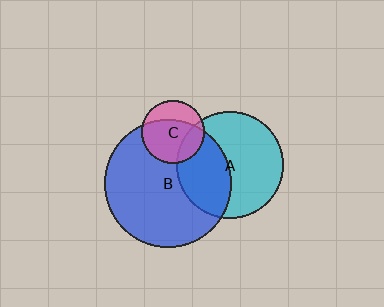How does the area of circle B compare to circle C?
Approximately 4.1 times.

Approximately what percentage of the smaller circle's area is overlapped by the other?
Approximately 40%.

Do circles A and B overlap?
Yes.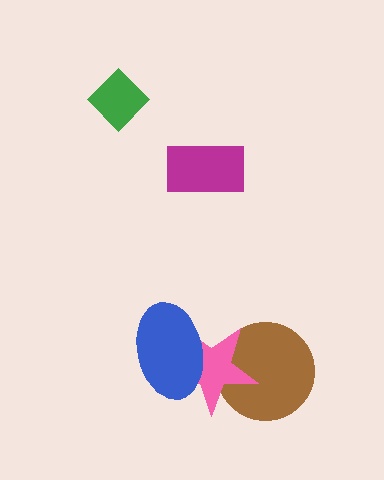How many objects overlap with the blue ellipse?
1 object overlaps with the blue ellipse.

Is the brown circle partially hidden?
Yes, it is partially covered by another shape.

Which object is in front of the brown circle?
The pink star is in front of the brown circle.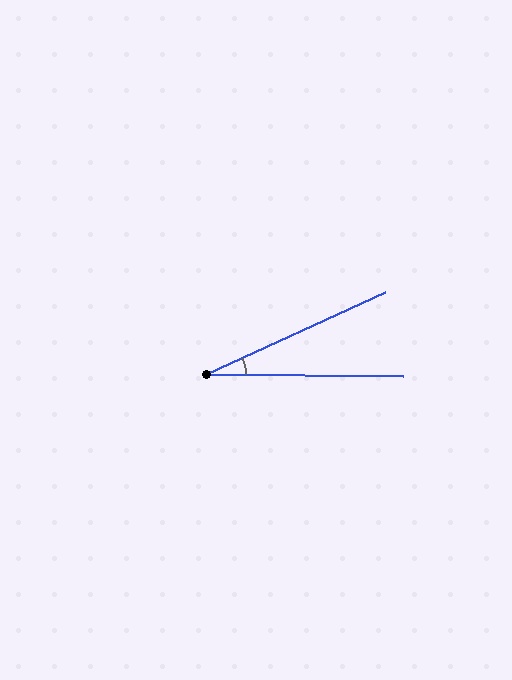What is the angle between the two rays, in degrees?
Approximately 25 degrees.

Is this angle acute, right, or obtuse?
It is acute.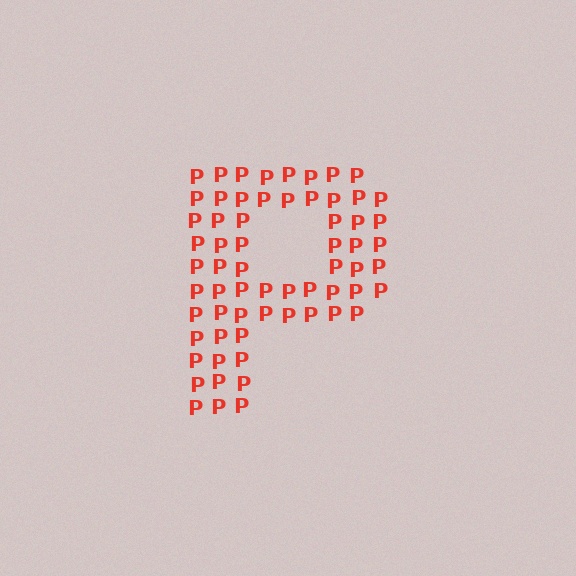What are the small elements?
The small elements are letter P's.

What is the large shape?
The large shape is the letter P.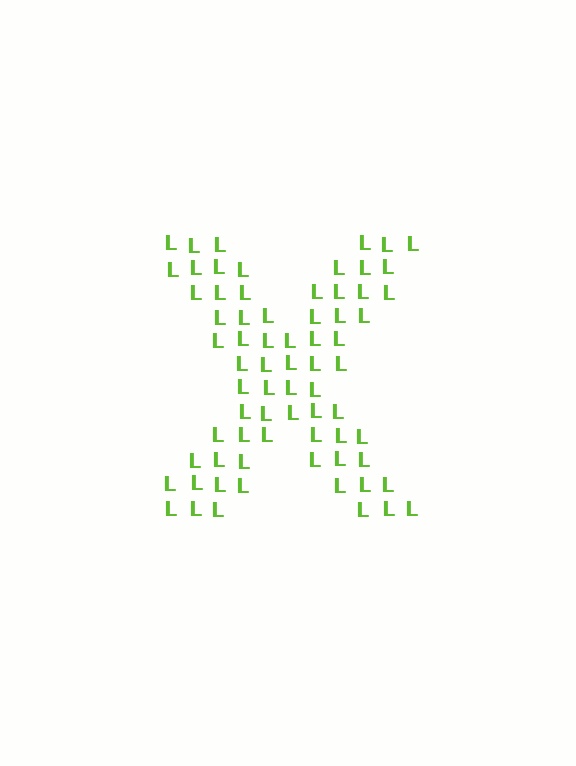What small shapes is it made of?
It is made of small letter L's.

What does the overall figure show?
The overall figure shows the letter X.